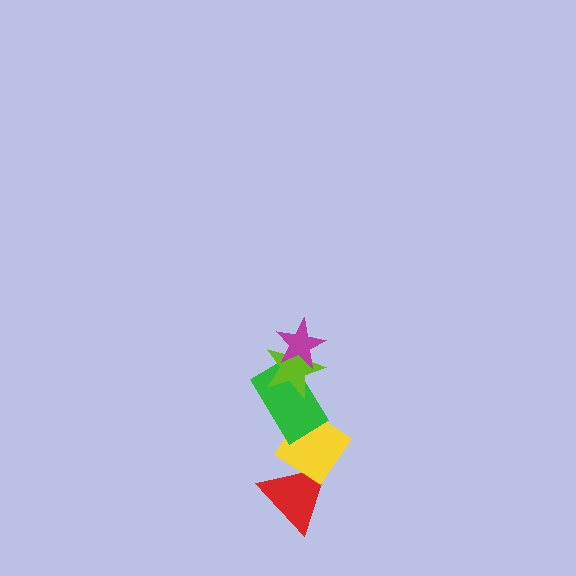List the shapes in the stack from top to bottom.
From top to bottom: the magenta star, the lime star, the green rectangle, the yellow diamond, the red triangle.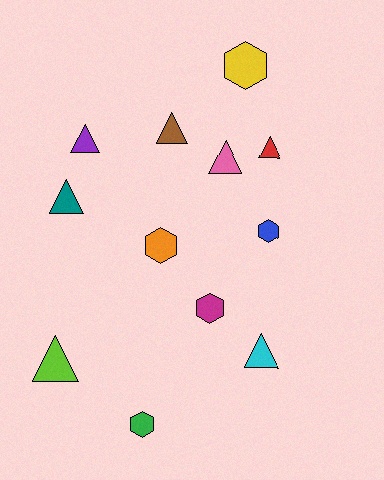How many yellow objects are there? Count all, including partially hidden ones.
There is 1 yellow object.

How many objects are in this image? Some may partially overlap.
There are 12 objects.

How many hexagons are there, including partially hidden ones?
There are 5 hexagons.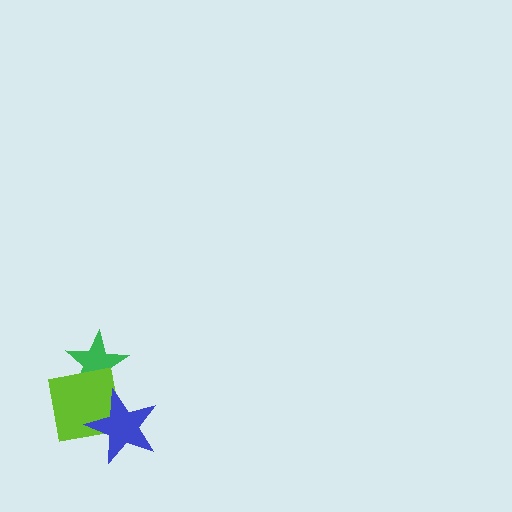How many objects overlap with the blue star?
1 object overlaps with the blue star.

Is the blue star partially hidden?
No, no other shape covers it.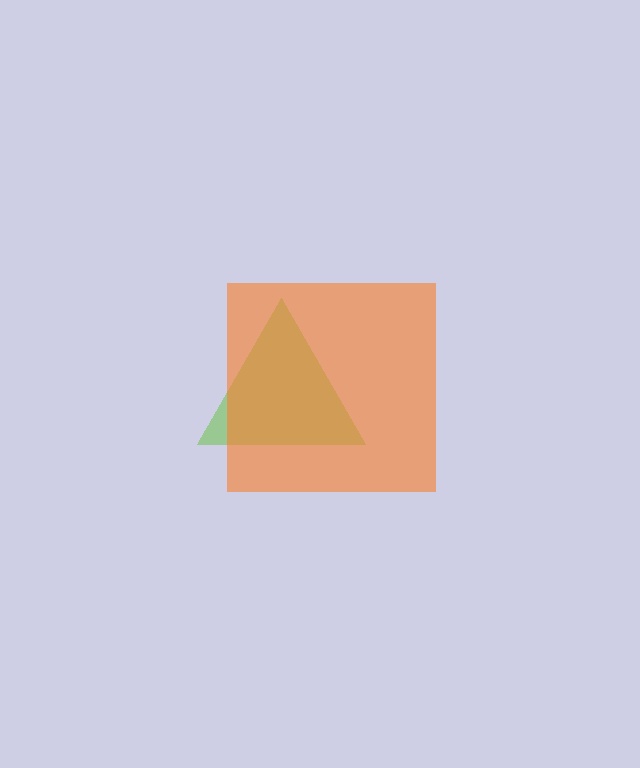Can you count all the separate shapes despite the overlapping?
Yes, there are 2 separate shapes.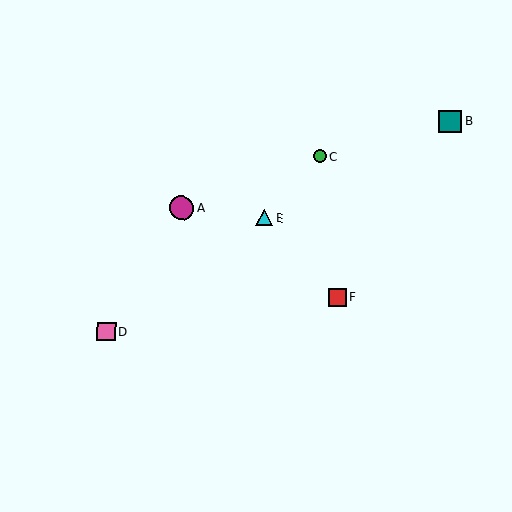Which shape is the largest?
The magenta circle (labeled A) is the largest.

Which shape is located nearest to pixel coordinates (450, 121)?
The teal square (labeled B) at (450, 121) is nearest to that location.